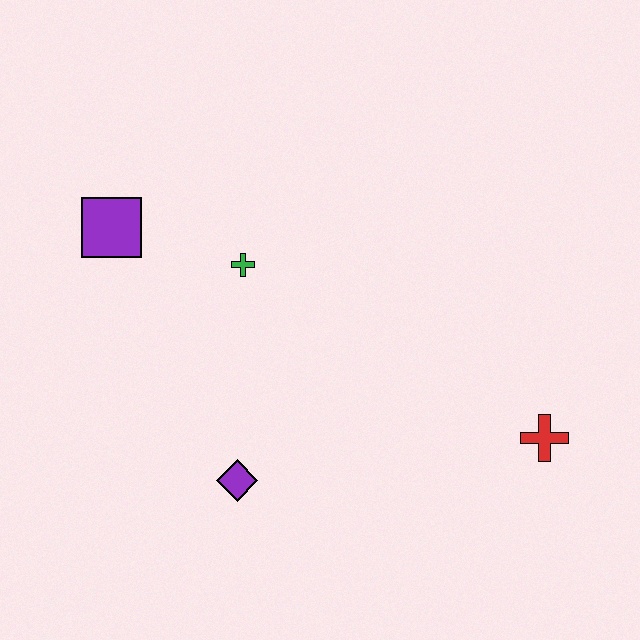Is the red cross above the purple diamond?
Yes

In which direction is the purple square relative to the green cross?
The purple square is to the left of the green cross.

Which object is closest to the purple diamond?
The green cross is closest to the purple diamond.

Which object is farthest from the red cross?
The purple square is farthest from the red cross.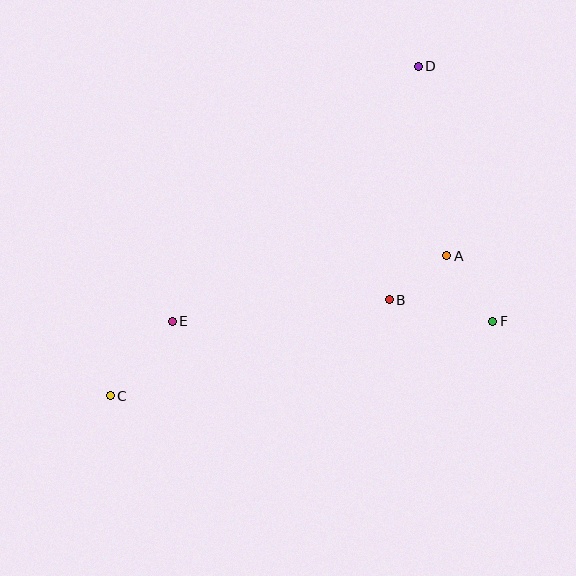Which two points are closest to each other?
Points A and B are closest to each other.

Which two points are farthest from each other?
Points C and D are farthest from each other.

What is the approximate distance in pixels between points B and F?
The distance between B and F is approximately 106 pixels.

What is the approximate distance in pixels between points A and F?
The distance between A and F is approximately 80 pixels.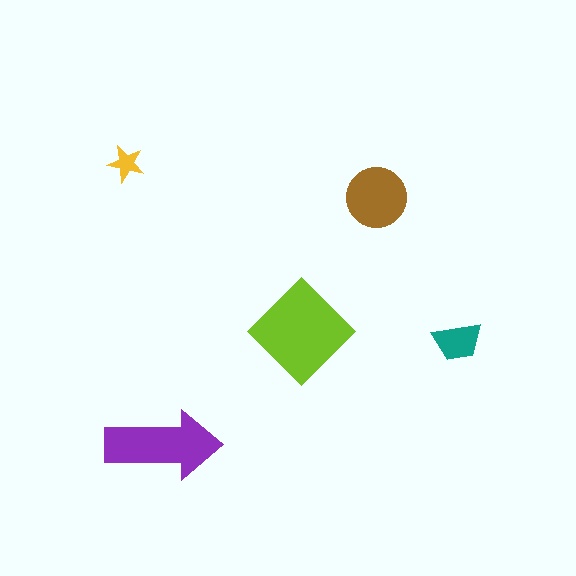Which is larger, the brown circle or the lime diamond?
The lime diamond.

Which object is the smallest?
The yellow star.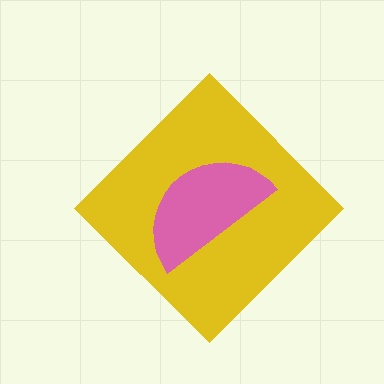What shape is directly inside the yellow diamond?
The pink semicircle.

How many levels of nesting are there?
2.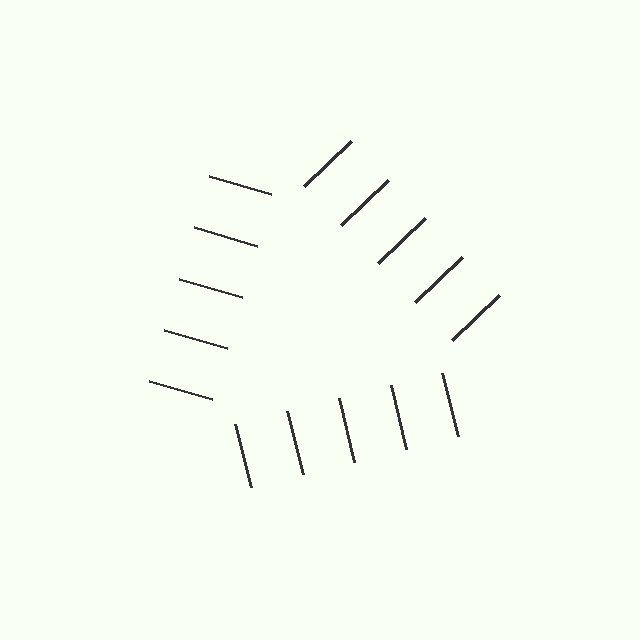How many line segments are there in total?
15 — 5 along each of the 3 edges.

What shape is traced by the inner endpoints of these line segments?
An illusory triangle — the line segments terminate on its edges but no continuous stroke is drawn.